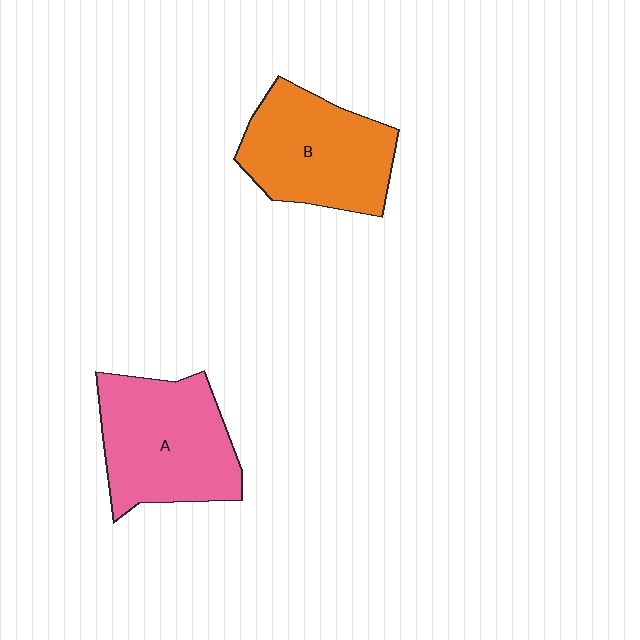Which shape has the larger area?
Shape A (pink).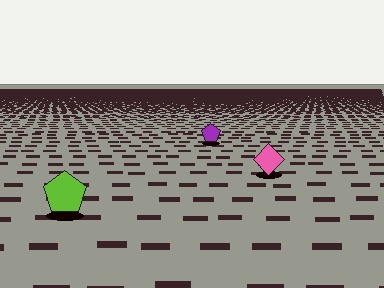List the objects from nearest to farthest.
From nearest to farthest: the lime pentagon, the pink diamond, the purple pentagon.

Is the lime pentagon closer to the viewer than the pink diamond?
Yes. The lime pentagon is closer — you can tell from the texture gradient: the ground texture is coarser near it.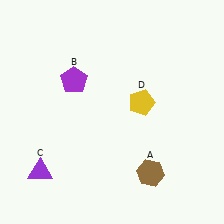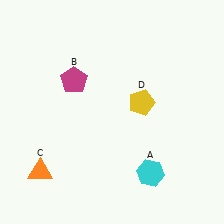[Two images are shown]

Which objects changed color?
A changed from brown to cyan. B changed from purple to magenta. C changed from purple to orange.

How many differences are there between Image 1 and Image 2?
There are 3 differences between the two images.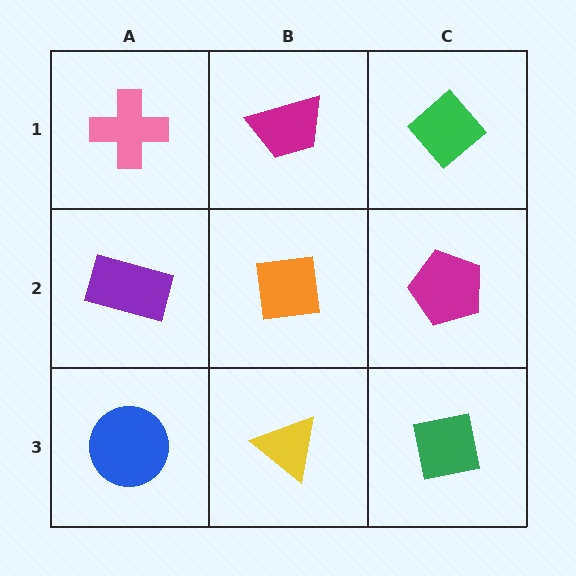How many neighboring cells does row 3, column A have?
2.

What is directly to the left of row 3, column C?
A yellow triangle.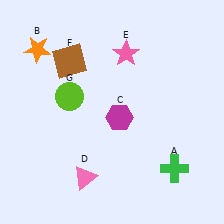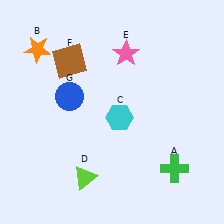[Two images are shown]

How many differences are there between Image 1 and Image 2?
There are 3 differences between the two images.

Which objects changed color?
C changed from magenta to cyan. D changed from pink to lime. G changed from lime to blue.